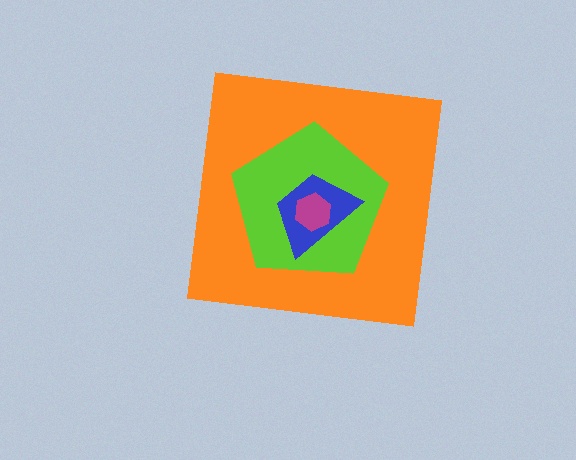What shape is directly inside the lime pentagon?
The blue trapezoid.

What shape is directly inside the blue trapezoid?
The magenta hexagon.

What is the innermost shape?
The magenta hexagon.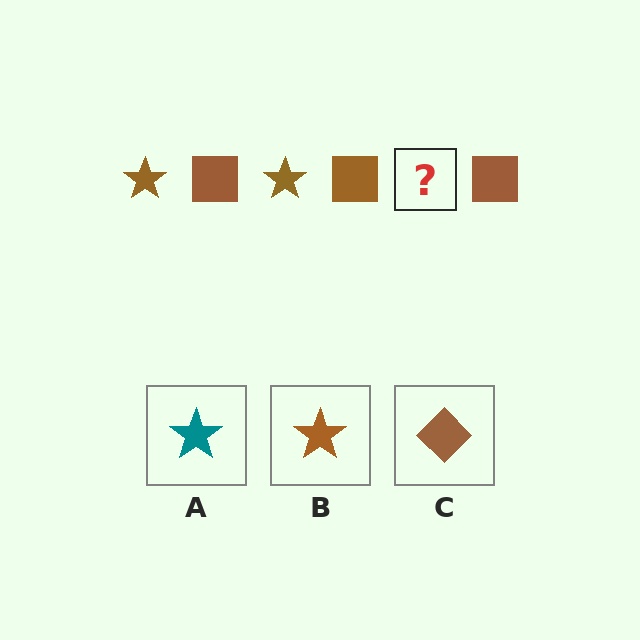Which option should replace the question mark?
Option B.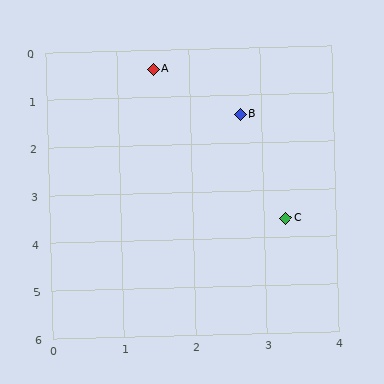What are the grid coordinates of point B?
Point B is at approximately (2.7, 1.4).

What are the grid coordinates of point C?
Point C is at approximately (3.3, 3.6).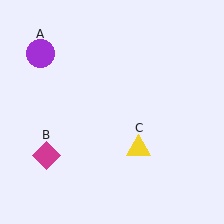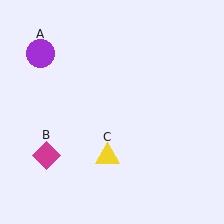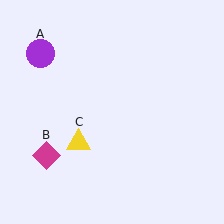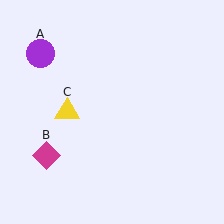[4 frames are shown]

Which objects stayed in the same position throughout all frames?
Purple circle (object A) and magenta diamond (object B) remained stationary.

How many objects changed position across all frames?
1 object changed position: yellow triangle (object C).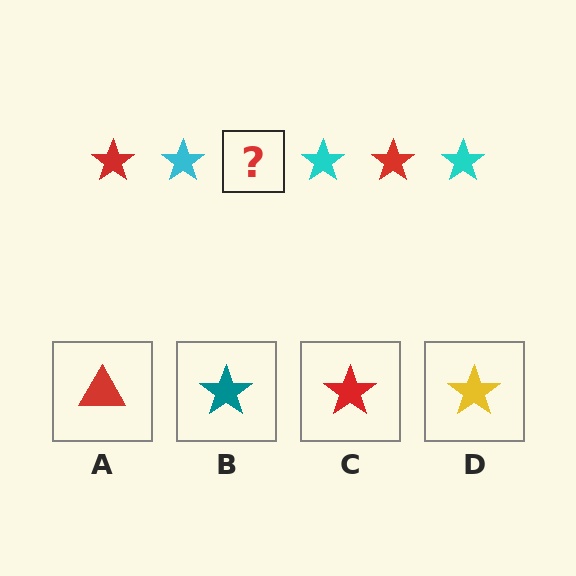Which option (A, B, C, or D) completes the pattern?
C.